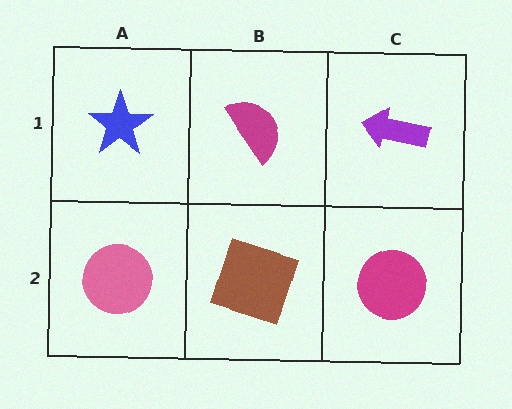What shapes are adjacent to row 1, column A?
A pink circle (row 2, column A), a magenta semicircle (row 1, column B).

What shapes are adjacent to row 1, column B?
A brown square (row 2, column B), a blue star (row 1, column A), a purple arrow (row 1, column C).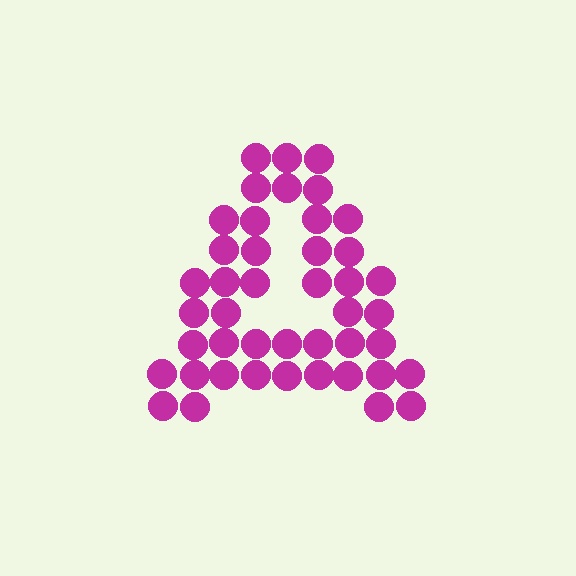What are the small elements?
The small elements are circles.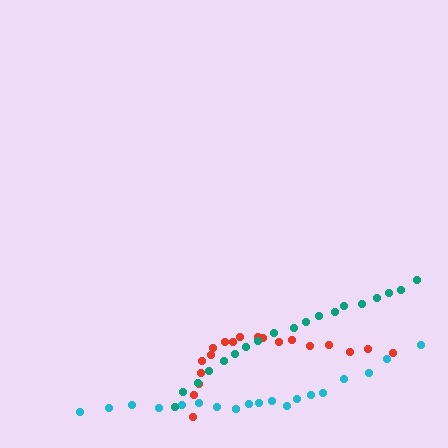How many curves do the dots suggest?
There are 3 distinct paths.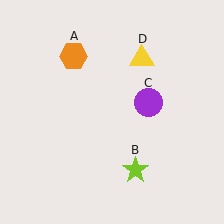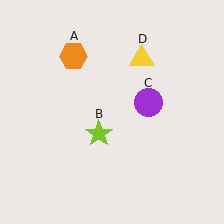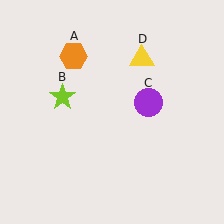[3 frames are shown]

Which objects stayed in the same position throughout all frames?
Orange hexagon (object A) and purple circle (object C) and yellow triangle (object D) remained stationary.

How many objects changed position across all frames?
1 object changed position: lime star (object B).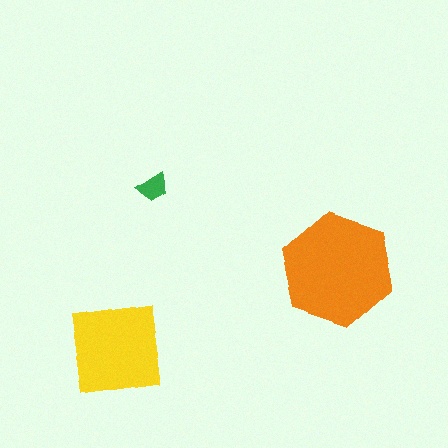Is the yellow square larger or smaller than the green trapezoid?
Larger.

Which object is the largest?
The orange hexagon.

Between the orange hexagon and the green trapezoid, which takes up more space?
The orange hexagon.